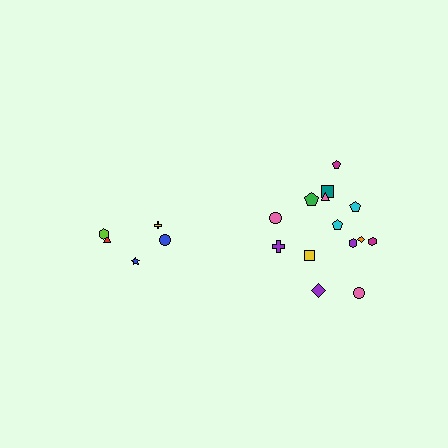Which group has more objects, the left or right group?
The right group.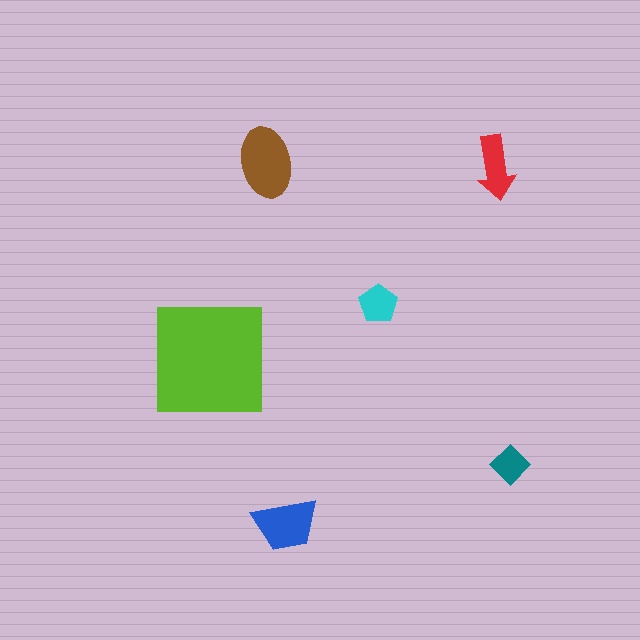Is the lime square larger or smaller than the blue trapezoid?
Larger.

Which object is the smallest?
The teal diamond.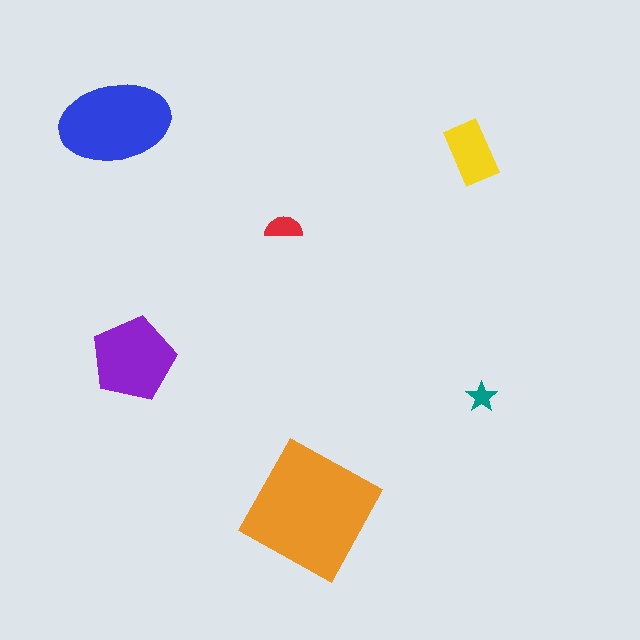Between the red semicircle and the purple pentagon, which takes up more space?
The purple pentagon.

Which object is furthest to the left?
The blue ellipse is leftmost.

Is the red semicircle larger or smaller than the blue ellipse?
Smaller.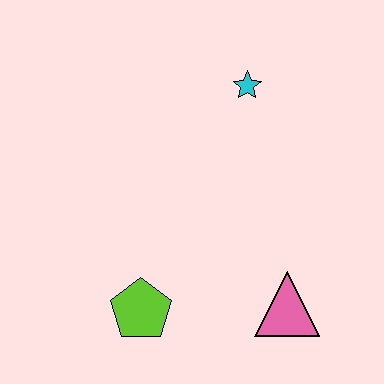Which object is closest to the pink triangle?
The lime pentagon is closest to the pink triangle.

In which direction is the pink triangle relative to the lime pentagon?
The pink triangle is to the right of the lime pentagon.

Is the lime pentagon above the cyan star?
No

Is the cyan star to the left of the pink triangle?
Yes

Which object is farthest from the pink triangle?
The cyan star is farthest from the pink triangle.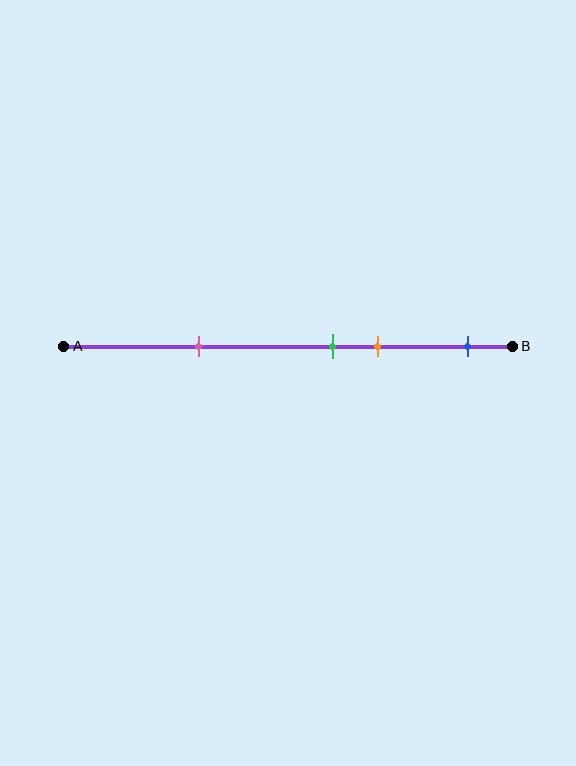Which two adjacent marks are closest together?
The green and orange marks are the closest adjacent pair.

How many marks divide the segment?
There are 4 marks dividing the segment.